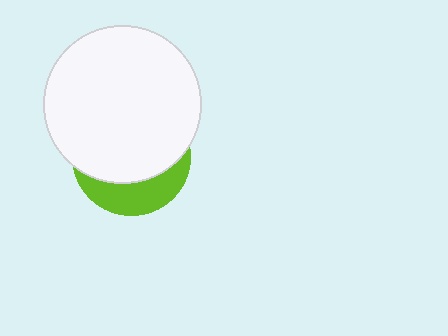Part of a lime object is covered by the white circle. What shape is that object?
It is a circle.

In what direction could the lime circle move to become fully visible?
The lime circle could move down. That would shift it out from behind the white circle entirely.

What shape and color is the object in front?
The object in front is a white circle.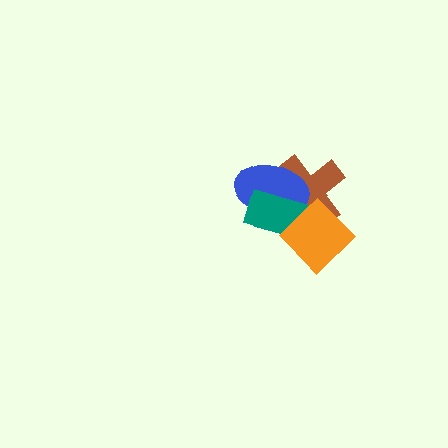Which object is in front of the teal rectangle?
The orange diamond is in front of the teal rectangle.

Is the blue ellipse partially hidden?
Yes, it is partially covered by another shape.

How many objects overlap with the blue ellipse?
3 objects overlap with the blue ellipse.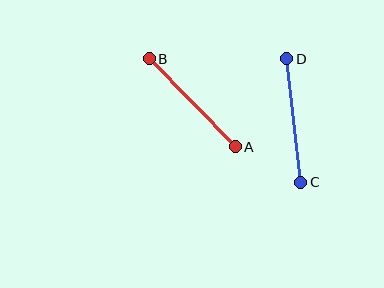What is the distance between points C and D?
The distance is approximately 124 pixels.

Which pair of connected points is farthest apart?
Points C and D are farthest apart.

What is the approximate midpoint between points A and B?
The midpoint is at approximately (192, 103) pixels.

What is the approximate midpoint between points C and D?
The midpoint is at approximately (294, 120) pixels.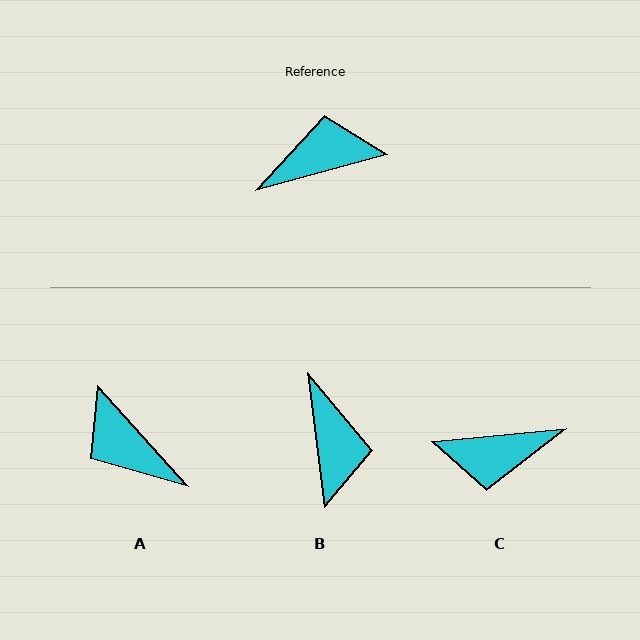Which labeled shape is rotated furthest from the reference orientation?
C, about 171 degrees away.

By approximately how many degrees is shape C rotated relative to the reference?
Approximately 171 degrees counter-clockwise.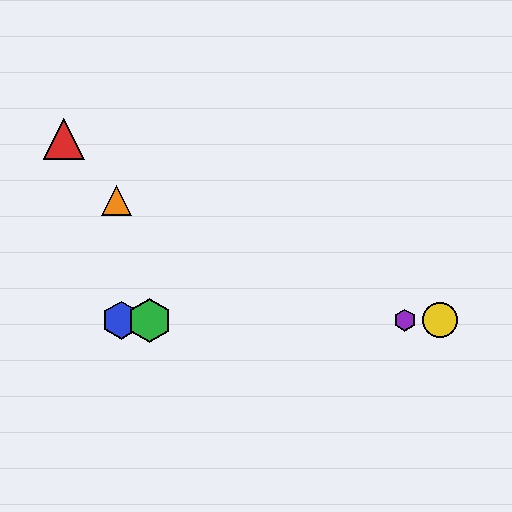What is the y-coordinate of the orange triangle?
The orange triangle is at y≈201.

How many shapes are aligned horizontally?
4 shapes (the blue hexagon, the green hexagon, the yellow circle, the purple hexagon) are aligned horizontally.